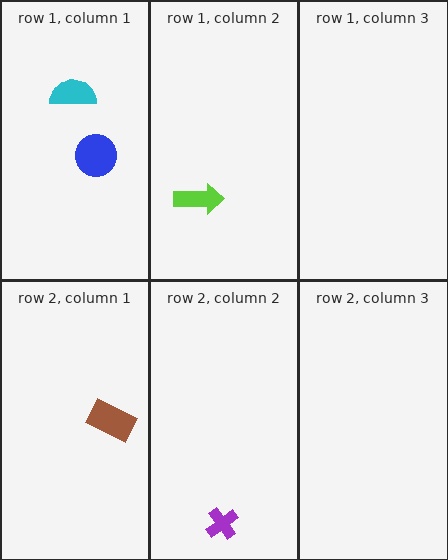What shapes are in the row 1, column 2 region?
The lime arrow.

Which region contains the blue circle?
The row 1, column 1 region.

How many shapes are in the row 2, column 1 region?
1.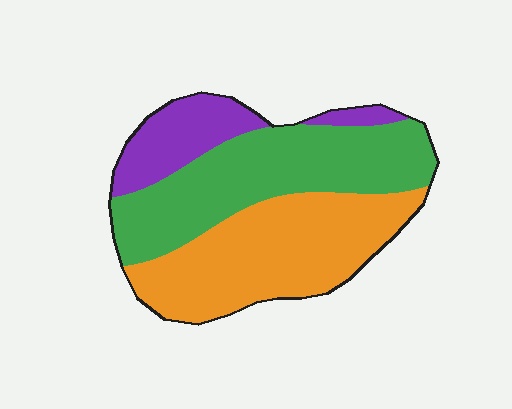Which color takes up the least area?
Purple, at roughly 15%.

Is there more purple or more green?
Green.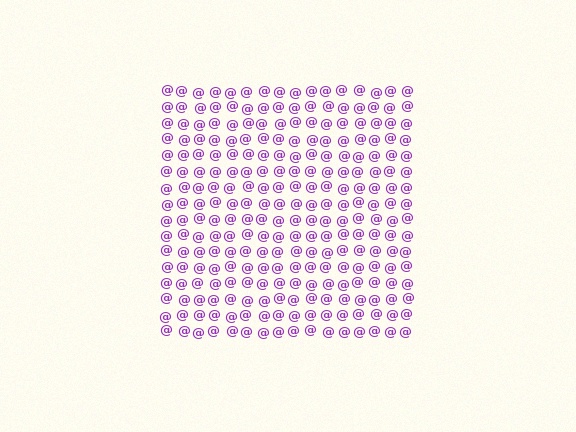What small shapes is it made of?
It is made of small at signs.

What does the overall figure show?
The overall figure shows a square.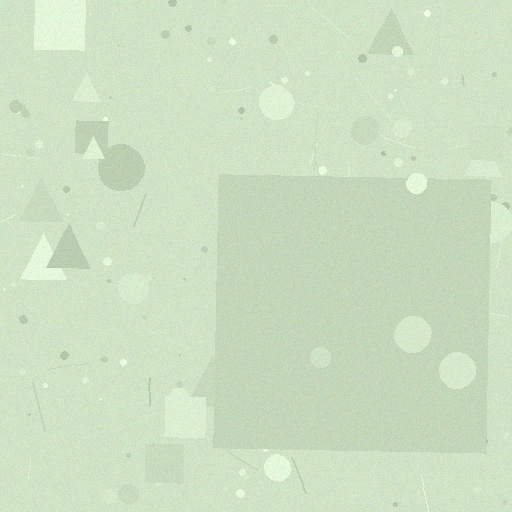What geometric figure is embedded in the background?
A square is embedded in the background.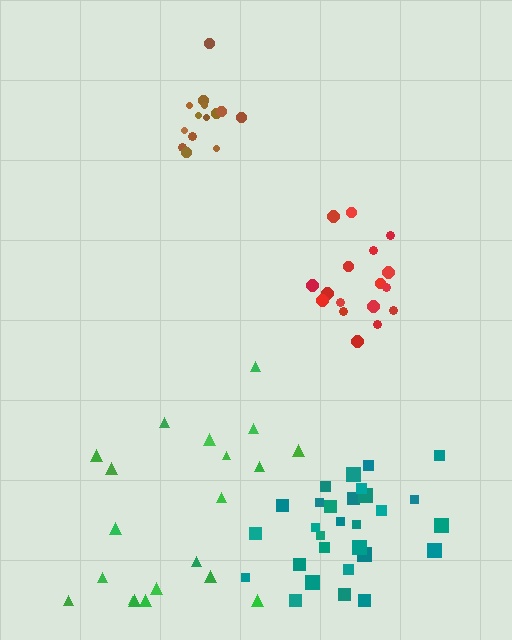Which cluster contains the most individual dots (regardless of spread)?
Teal (29).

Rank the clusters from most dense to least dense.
brown, teal, red, green.